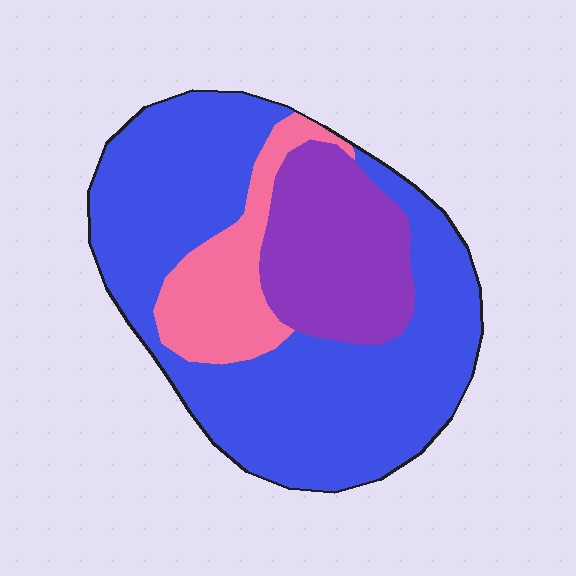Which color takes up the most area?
Blue, at roughly 65%.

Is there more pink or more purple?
Purple.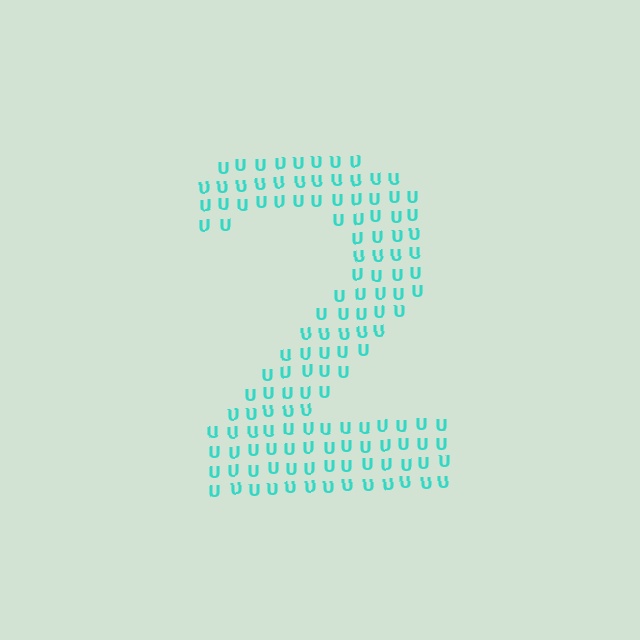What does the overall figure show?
The overall figure shows the digit 2.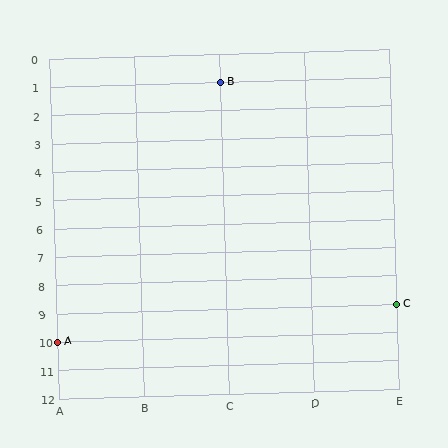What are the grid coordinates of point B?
Point B is at grid coordinates (C, 1).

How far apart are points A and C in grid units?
Points A and C are 4 columns and 1 row apart (about 4.1 grid units diagonally).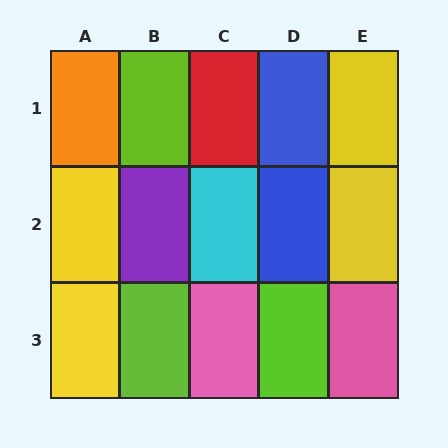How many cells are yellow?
4 cells are yellow.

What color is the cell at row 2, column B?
Purple.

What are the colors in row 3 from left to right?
Yellow, lime, pink, lime, pink.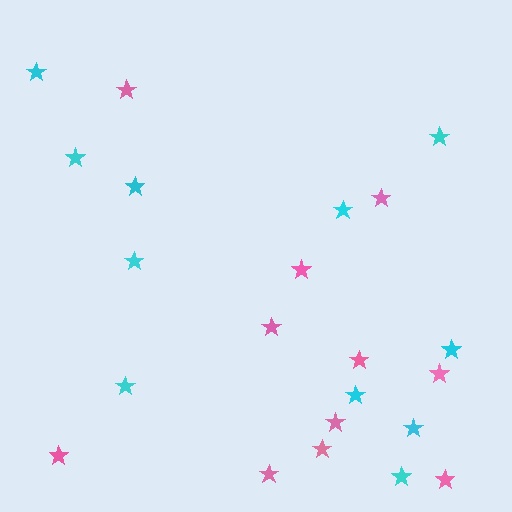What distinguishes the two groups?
There are 2 groups: one group of cyan stars (11) and one group of pink stars (11).